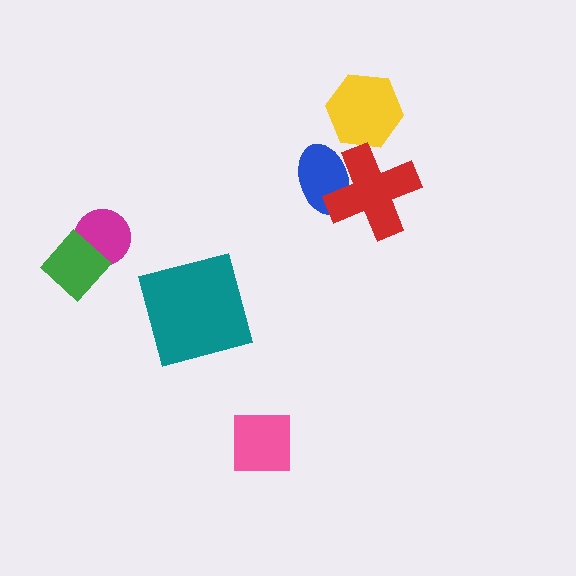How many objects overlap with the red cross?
1 object overlaps with the red cross.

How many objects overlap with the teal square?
0 objects overlap with the teal square.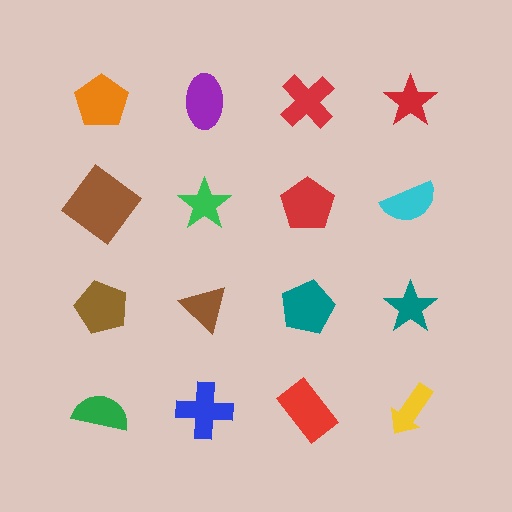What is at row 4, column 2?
A blue cross.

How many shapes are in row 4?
4 shapes.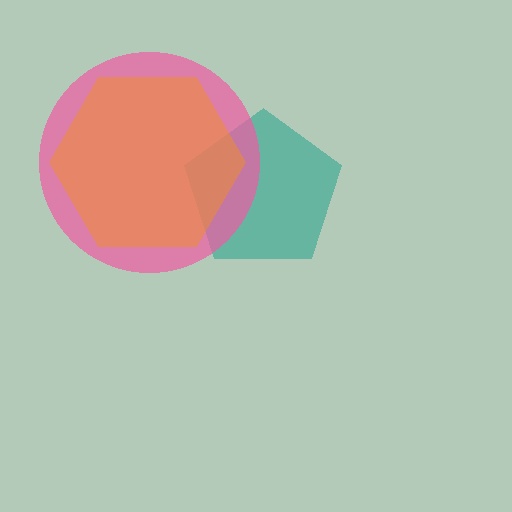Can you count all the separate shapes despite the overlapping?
Yes, there are 3 separate shapes.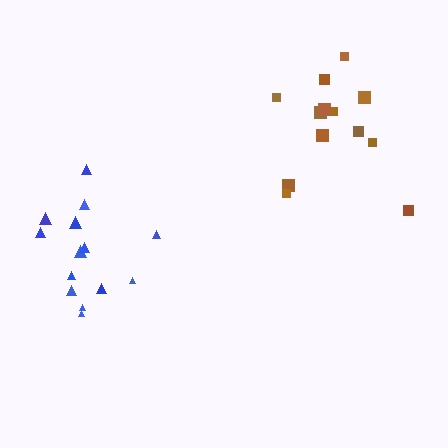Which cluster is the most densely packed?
Blue.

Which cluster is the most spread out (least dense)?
Brown.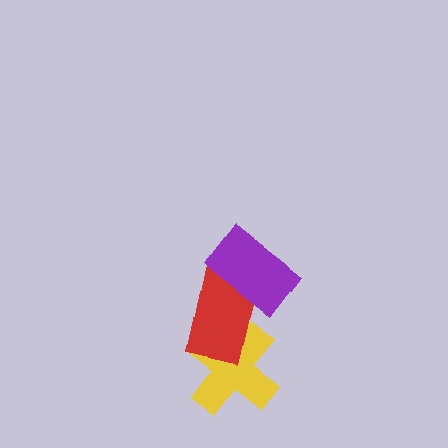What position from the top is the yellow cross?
The yellow cross is 3rd from the top.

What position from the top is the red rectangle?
The red rectangle is 2nd from the top.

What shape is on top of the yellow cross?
The red rectangle is on top of the yellow cross.